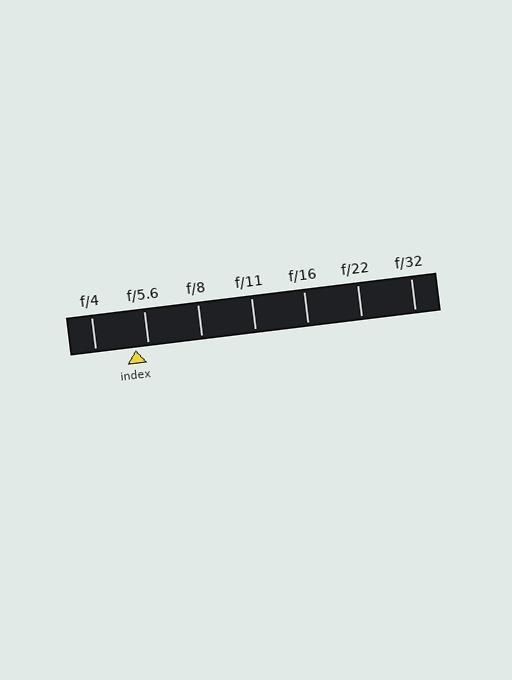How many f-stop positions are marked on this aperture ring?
There are 7 f-stop positions marked.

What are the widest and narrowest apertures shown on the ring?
The widest aperture shown is f/4 and the narrowest is f/32.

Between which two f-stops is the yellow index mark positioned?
The index mark is between f/4 and f/5.6.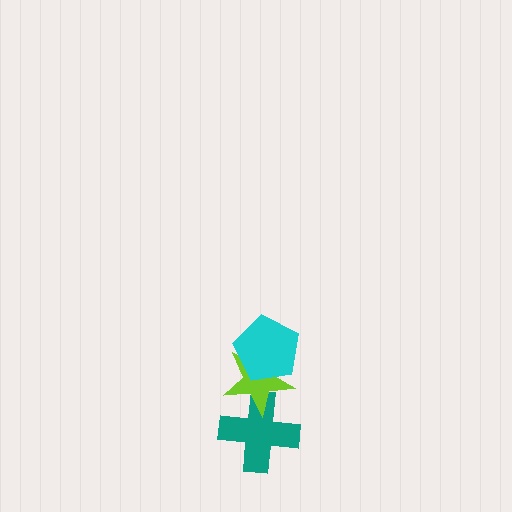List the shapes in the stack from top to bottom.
From top to bottom: the cyan pentagon, the lime star, the teal cross.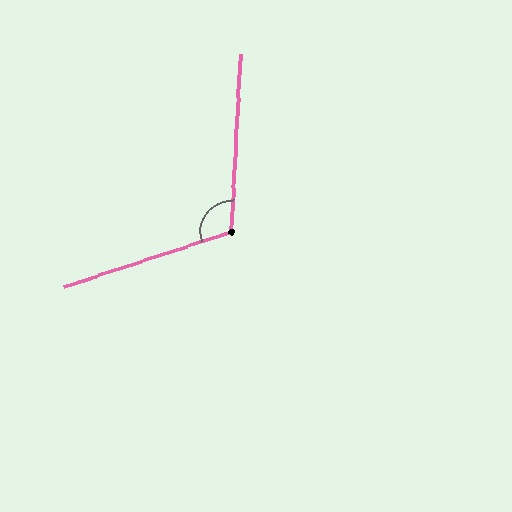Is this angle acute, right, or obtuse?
It is obtuse.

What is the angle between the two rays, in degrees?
Approximately 111 degrees.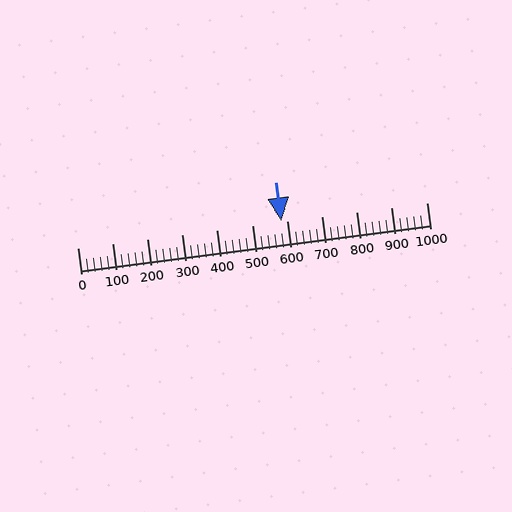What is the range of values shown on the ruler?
The ruler shows values from 0 to 1000.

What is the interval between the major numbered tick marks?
The major tick marks are spaced 100 units apart.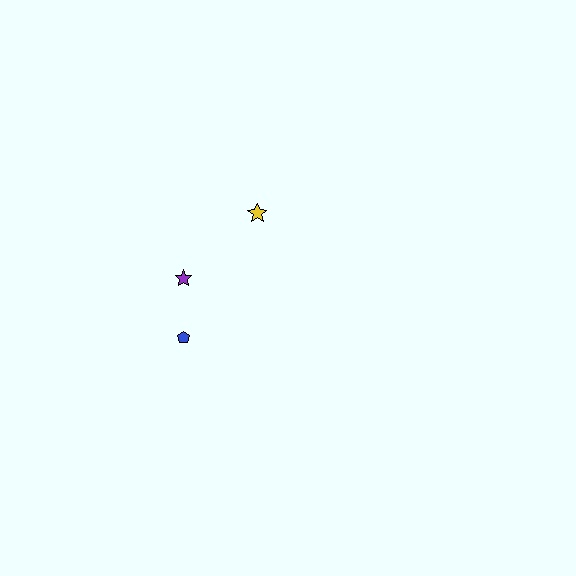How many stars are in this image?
There are 2 stars.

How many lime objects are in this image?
There are no lime objects.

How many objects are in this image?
There are 3 objects.